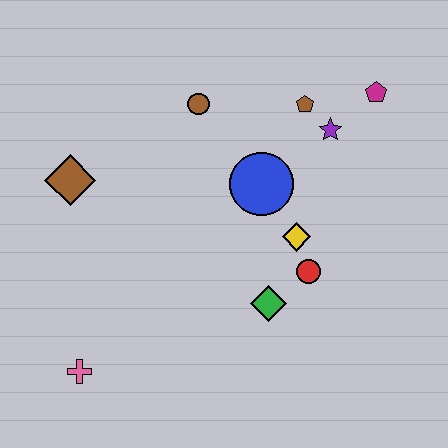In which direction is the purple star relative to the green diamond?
The purple star is above the green diamond.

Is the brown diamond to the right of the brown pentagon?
No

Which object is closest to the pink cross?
The brown diamond is closest to the pink cross.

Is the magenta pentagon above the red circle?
Yes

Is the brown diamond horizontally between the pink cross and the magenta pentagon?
No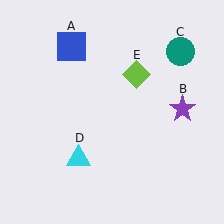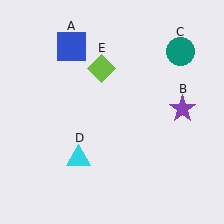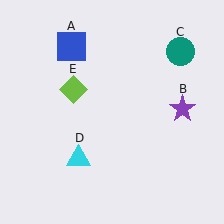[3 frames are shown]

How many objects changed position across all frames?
1 object changed position: lime diamond (object E).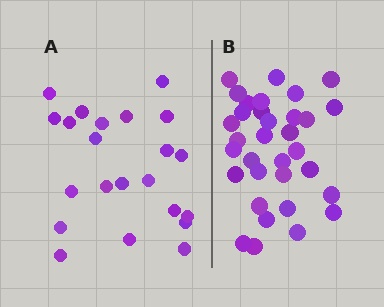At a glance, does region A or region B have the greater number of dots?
Region B (the right region) has more dots.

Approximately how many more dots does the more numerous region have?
Region B has roughly 12 or so more dots than region A.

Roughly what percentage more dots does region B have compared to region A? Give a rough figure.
About 50% more.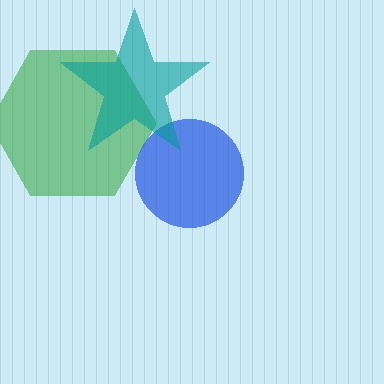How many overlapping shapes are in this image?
There are 3 overlapping shapes in the image.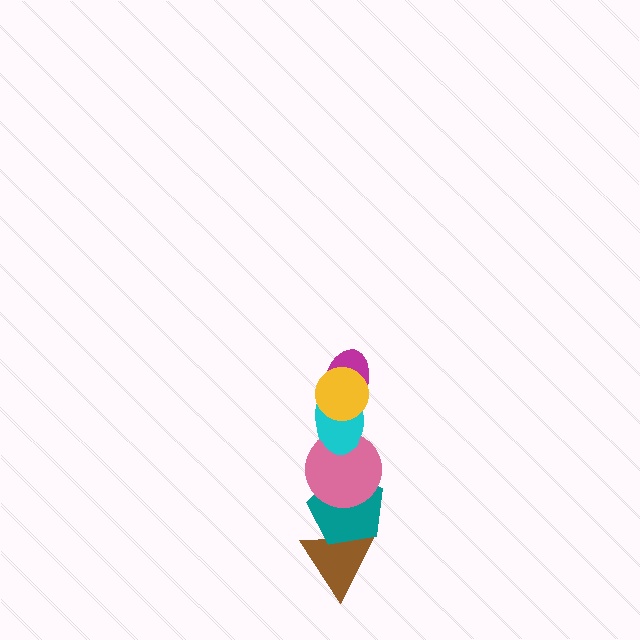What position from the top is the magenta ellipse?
The magenta ellipse is 2nd from the top.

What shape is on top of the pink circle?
The cyan ellipse is on top of the pink circle.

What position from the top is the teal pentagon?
The teal pentagon is 5th from the top.